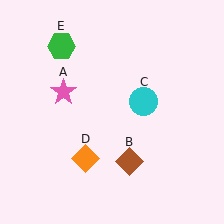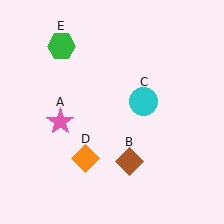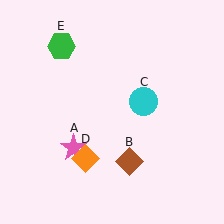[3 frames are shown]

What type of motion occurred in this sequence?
The pink star (object A) rotated counterclockwise around the center of the scene.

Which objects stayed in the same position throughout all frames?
Brown diamond (object B) and cyan circle (object C) and orange diamond (object D) and green hexagon (object E) remained stationary.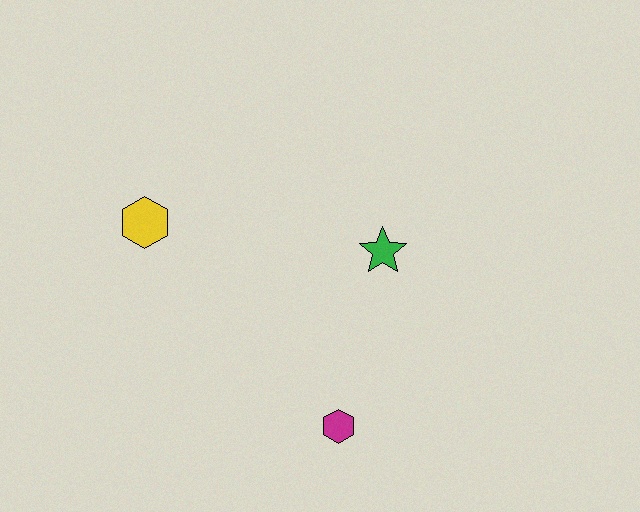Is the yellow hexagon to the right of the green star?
No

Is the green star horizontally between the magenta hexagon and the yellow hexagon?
No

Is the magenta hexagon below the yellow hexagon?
Yes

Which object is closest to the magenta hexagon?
The green star is closest to the magenta hexagon.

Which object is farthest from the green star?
The yellow hexagon is farthest from the green star.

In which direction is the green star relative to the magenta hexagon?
The green star is above the magenta hexagon.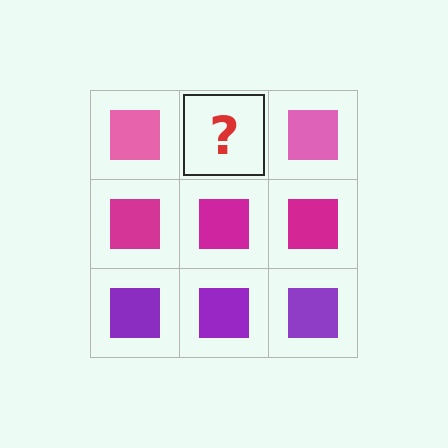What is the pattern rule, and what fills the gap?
The rule is that each row has a consistent color. The gap should be filled with a pink square.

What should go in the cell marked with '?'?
The missing cell should contain a pink square.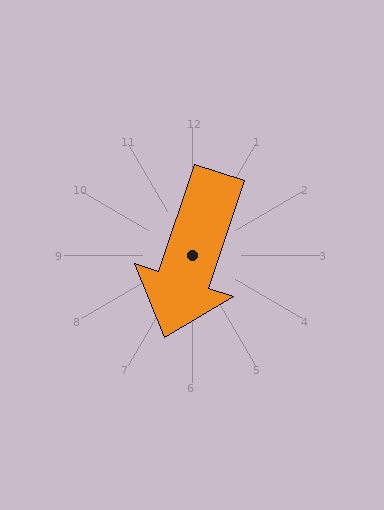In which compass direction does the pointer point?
South.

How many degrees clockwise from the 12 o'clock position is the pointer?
Approximately 198 degrees.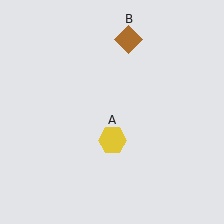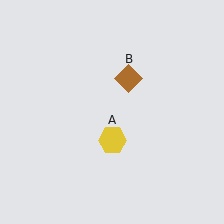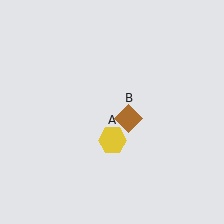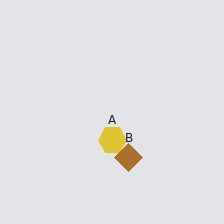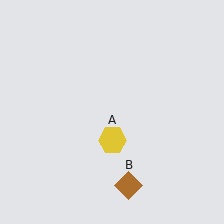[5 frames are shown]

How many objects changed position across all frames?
1 object changed position: brown diamond (object B).